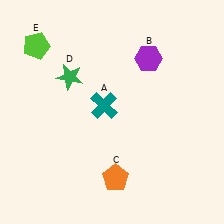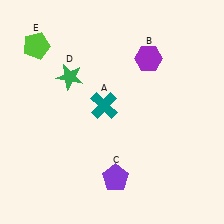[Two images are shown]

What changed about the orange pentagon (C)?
In Image 1, C is orange. In Image 2, it changed to purple.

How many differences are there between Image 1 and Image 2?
There is 1 difference between the two images.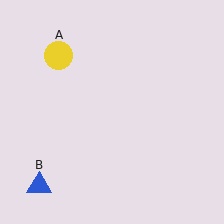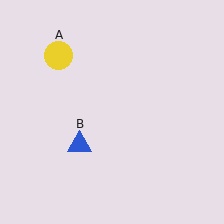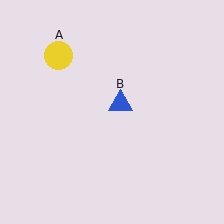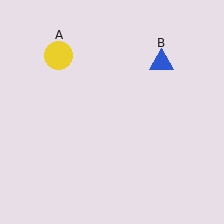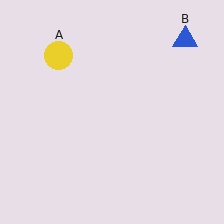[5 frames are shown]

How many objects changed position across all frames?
1 object changed position: blue triangle (object B).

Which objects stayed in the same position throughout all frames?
Yellow circle (object A) remained stationary.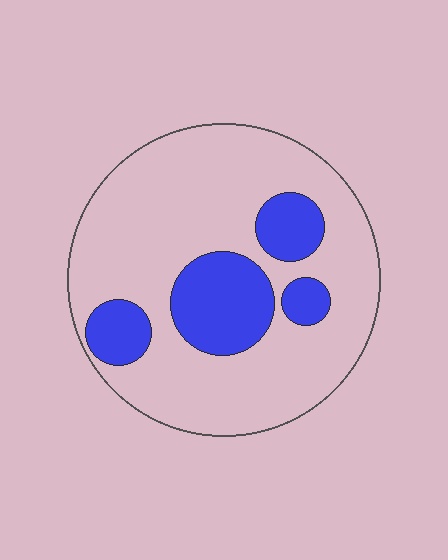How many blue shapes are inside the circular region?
4.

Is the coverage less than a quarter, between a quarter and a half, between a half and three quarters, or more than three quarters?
Less than a quarter.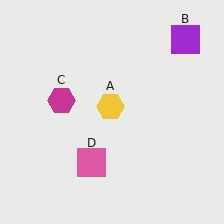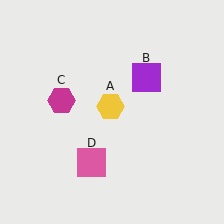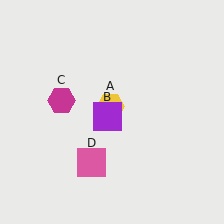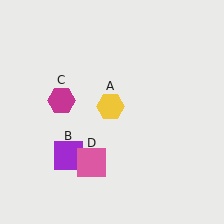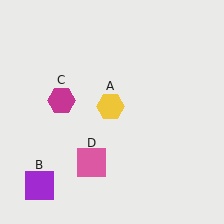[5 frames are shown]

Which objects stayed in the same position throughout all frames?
Yellow hexagon (object A) and magenta hexagon (object C) and pink square (object D) remained stationary.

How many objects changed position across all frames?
1 object changed position: purple square (object B).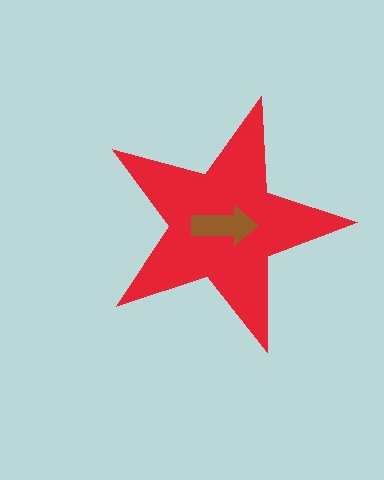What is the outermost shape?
The red star.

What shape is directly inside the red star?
The brown arrow.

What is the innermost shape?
The brown arrow.